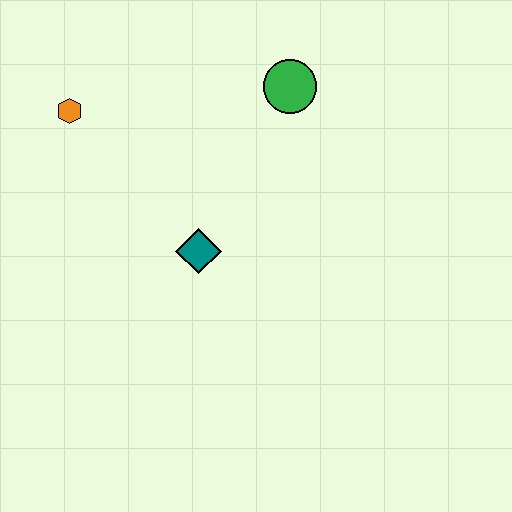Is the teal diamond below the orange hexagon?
Yes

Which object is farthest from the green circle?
The orange hexagon is farthest from the green circle.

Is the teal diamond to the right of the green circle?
No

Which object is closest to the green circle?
The teal diamond is closest to the green circle.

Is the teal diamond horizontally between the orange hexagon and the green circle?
Yes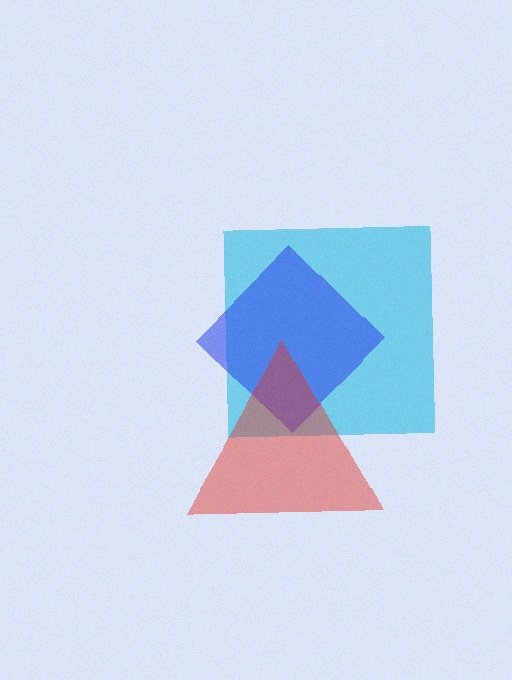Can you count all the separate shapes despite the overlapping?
Yes, there are 3 separate shapes.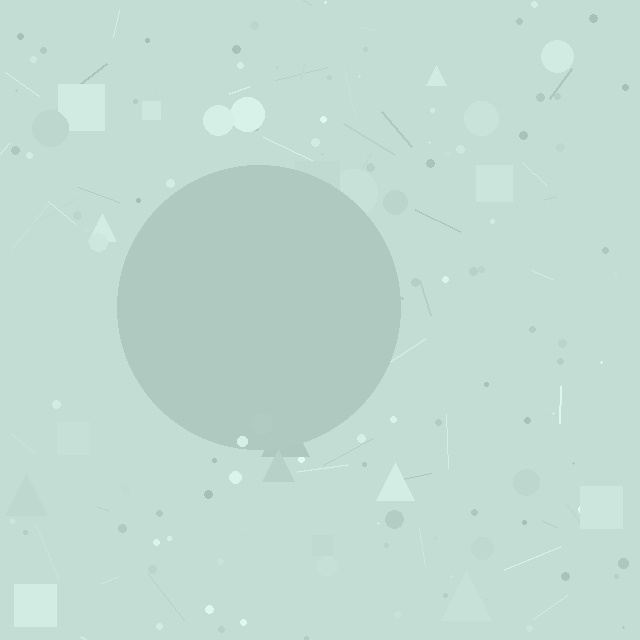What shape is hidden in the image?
A circle is hidden in the image.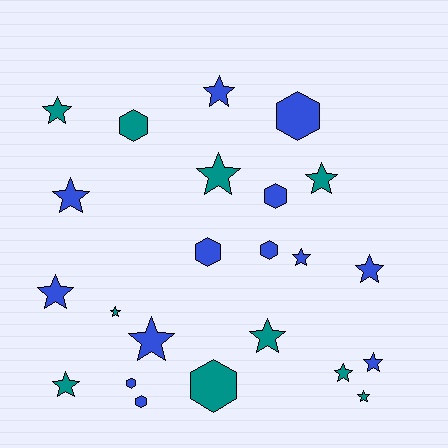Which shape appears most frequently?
Star, with 15 objects.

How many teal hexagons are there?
There are 2 teal hexagons.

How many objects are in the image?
There are 23 objects.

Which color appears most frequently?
Blue, with 13 objects.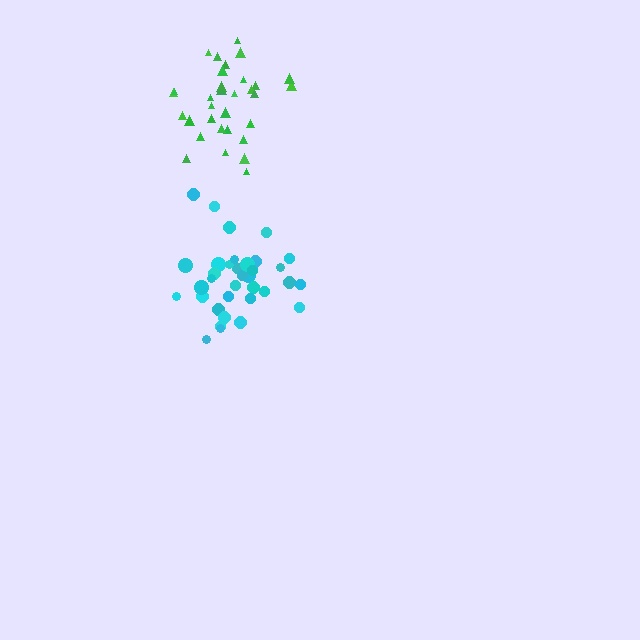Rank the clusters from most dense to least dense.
green, cyan.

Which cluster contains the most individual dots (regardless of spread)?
Cyan (35).